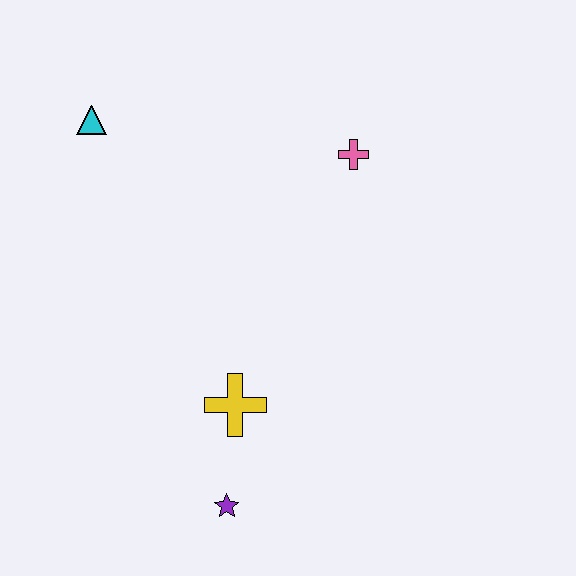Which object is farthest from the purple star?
The cyan triangle is farthest from the purple star.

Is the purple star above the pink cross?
No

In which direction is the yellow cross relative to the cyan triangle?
The yellow cross is below the cyan triangle.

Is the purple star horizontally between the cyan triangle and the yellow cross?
Yes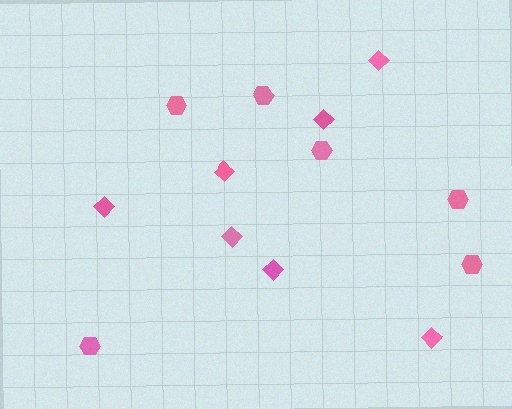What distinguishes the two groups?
There are 2 groups: one group of diamonds (7) and one group of hexagons (6).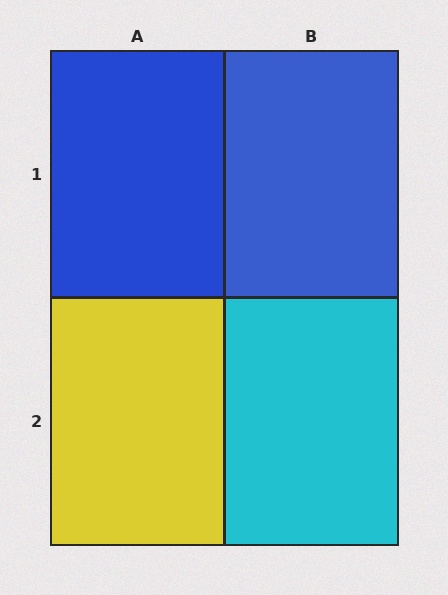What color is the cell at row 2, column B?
Cyan.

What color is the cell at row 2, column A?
Yellow.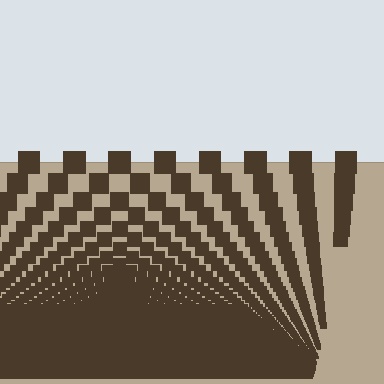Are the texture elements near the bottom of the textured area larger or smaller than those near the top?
Smaller. The gradient is inverted — elements near the bottom are smaller and denser.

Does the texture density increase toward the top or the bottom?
Density increases toward the bottom.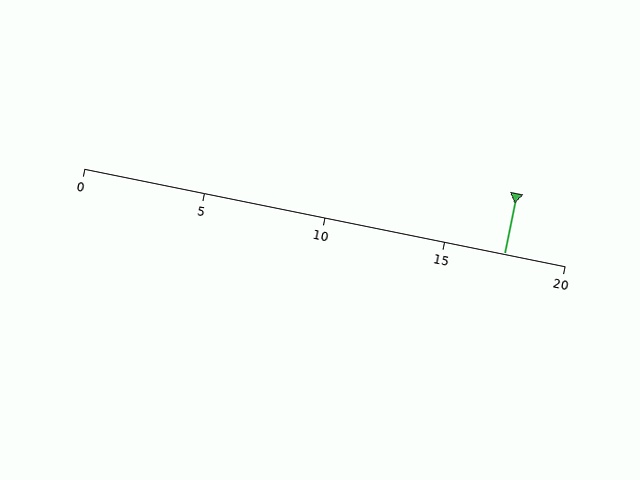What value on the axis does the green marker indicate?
The marker indicates approximately 17.5.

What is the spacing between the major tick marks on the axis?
The major ticks are spaced 5 apart.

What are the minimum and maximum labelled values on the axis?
The axis runs from 0 to 20.